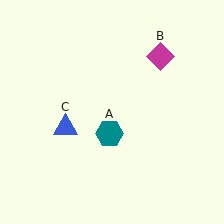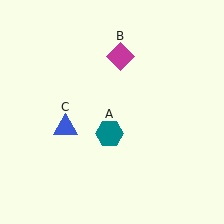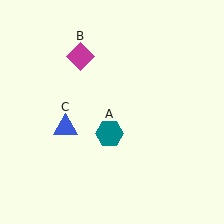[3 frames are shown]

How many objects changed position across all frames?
1 object changed position: magenta diamond (object B).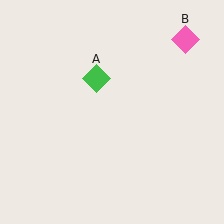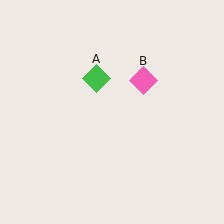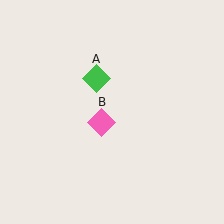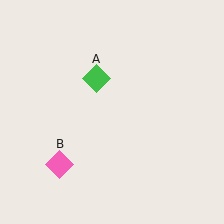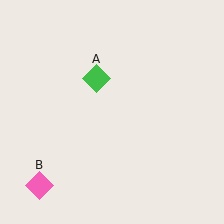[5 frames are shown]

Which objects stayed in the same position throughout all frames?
Green diamond (object A) remained stationary.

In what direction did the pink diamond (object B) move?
The pink diamond (object B) moved down and to the left.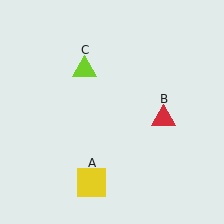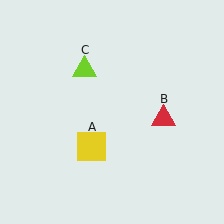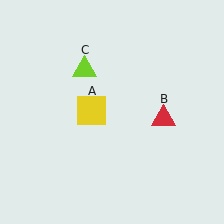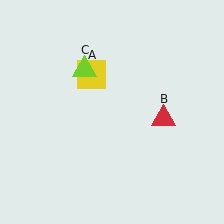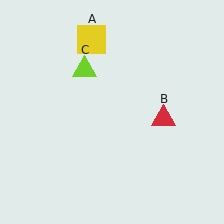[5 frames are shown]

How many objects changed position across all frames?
1 object changed position: yellow square (object A).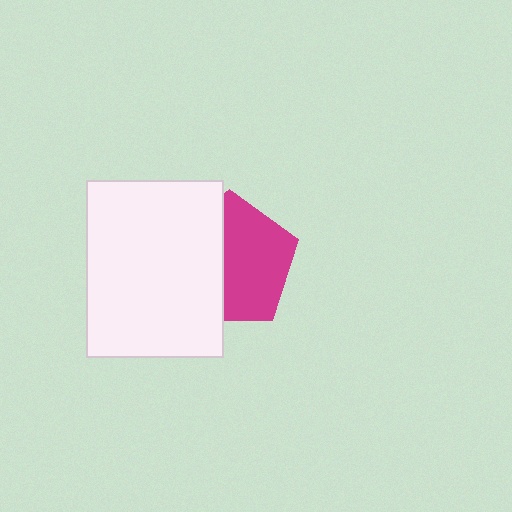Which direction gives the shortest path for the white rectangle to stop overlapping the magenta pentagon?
Moving left gives the shortest separation.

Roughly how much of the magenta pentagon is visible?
About half of it is visible (roughly 57%).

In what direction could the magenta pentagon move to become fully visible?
The magenta pentagon could move right. That would shift it out from behind the white rectangle entirely.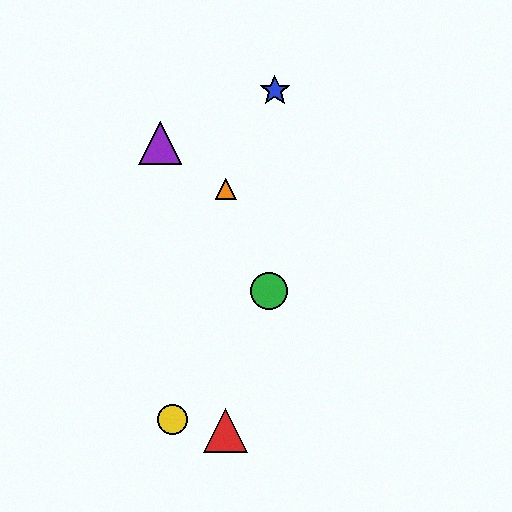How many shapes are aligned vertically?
2 shapes (the red triangle, the orange triangle) are aligned vertically.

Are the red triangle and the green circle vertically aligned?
No, the red triangle is at x≈226 and the green circle is at x≈269.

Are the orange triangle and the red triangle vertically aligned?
Yes, both are at x≈226.